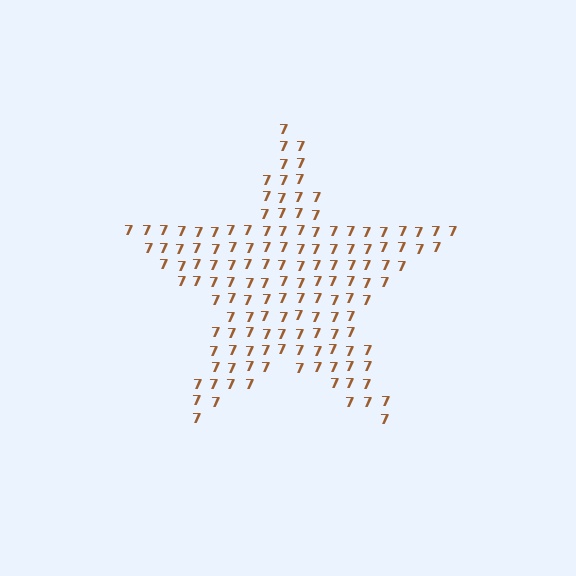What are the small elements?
The small elements are digit 7's.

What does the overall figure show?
The overall figure shows a star.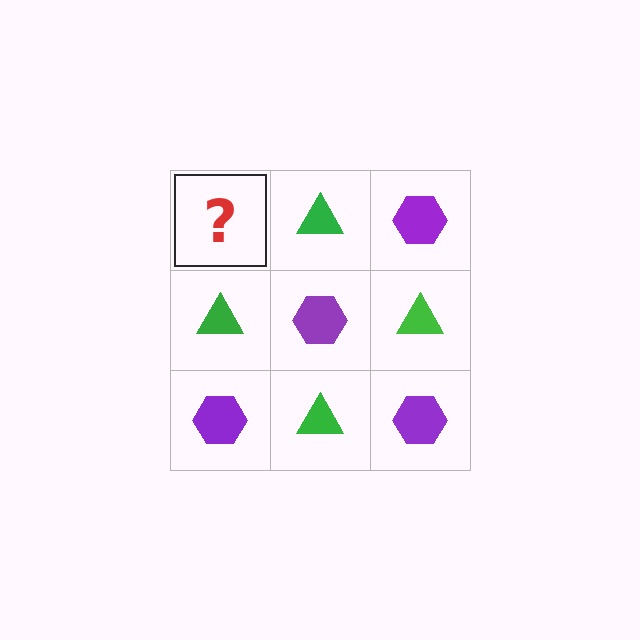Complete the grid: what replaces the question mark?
The question mark should be replaced with a purple hexagon.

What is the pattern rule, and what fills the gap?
The rule is that it alternates purple hexagon and green triangle in a checkerboard pattern. The gap should be filled with a purple hexagon.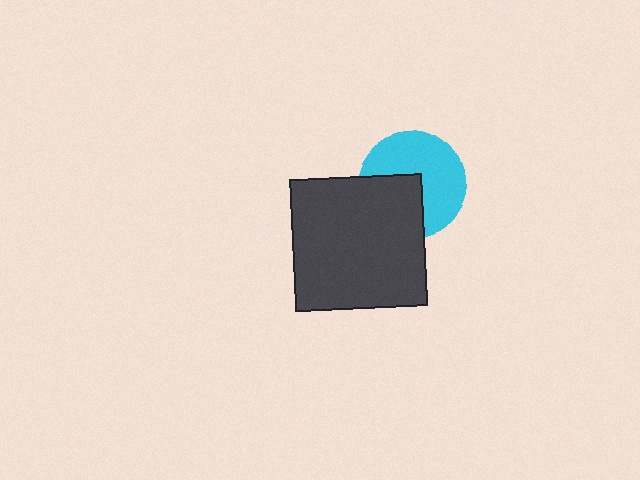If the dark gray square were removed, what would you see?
You would see the complete cyan circle.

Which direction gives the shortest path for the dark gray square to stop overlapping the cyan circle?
Moving toward the lower-left gives the shortest separation.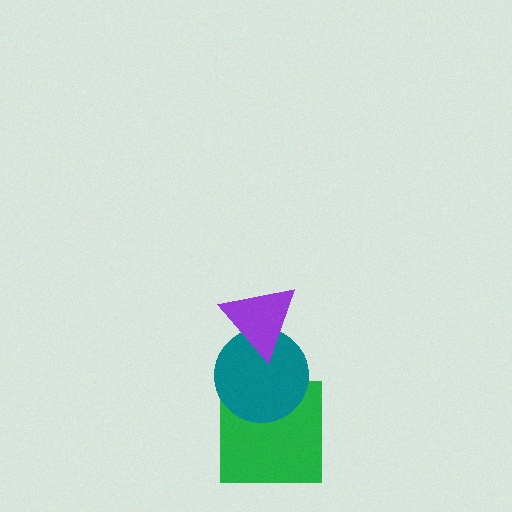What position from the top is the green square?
The green square is 3rd from the top.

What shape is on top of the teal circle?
The purple triangle is on top of the teal circle.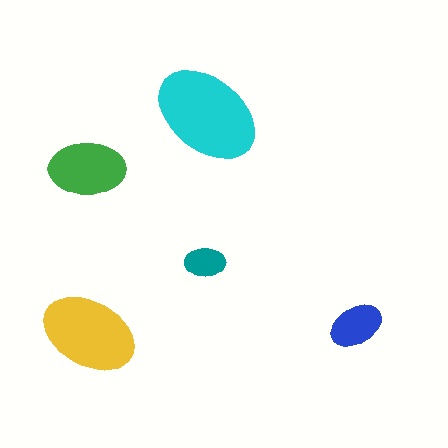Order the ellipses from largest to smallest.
the cyan one, the yellow one, the green one, the blue one, the teal one.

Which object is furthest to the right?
The blue ellipse is rightmost.